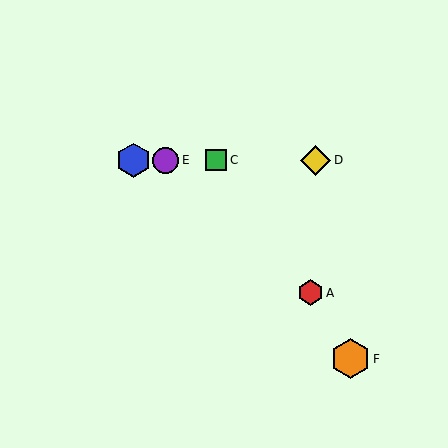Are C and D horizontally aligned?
Yes, both are at y≈160.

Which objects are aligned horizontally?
Objects B, C, D, E are aligned horizontally.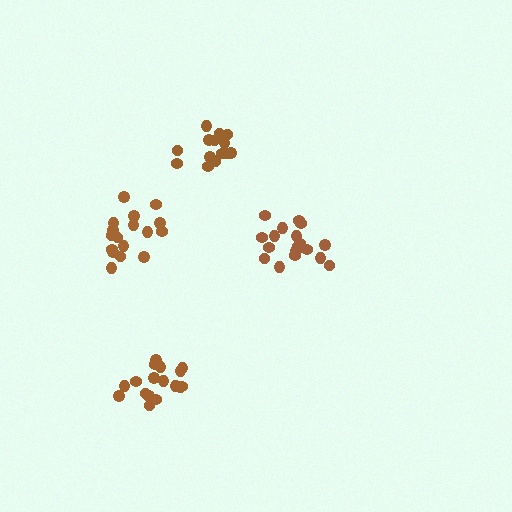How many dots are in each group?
Group 1: 17 dots, Group 2: 17 dots, Group 3: 15 dots, Group 4: 18 dots (67 total).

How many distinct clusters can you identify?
There are 4 distinct clusters.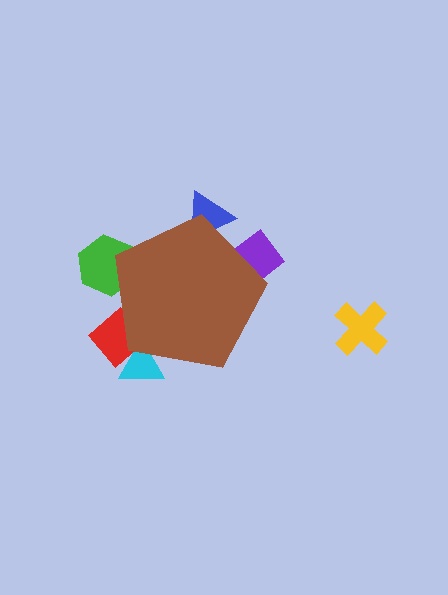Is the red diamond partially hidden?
Yes, the red diamond is partially hidden behind the brown pentagon.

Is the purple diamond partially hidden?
Yes, the purple diamond is partially hidden behind the brown pentagon.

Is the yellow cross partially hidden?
No, the yellow cross is fully visible.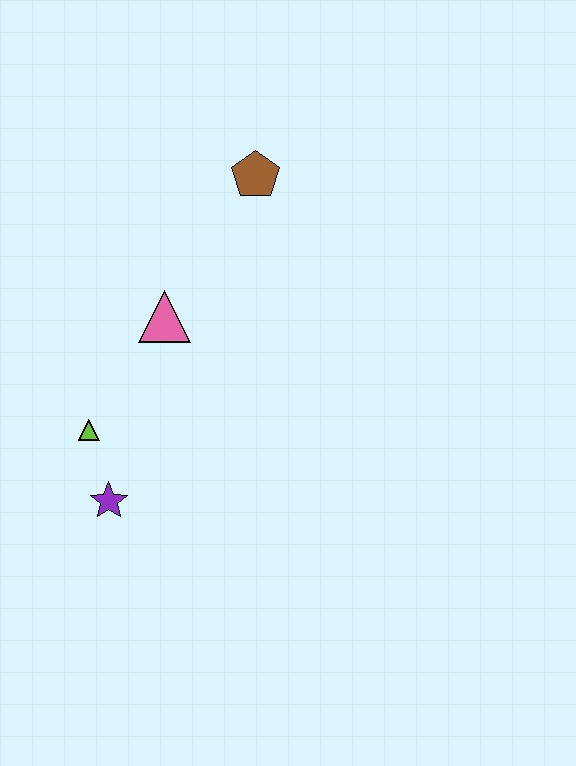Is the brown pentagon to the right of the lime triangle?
Yes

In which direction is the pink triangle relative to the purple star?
The pink triangle is above the purple star.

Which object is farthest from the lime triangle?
The brown pentagon is farthest from the lime triangle.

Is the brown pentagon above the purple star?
Yes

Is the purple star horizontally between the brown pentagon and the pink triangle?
No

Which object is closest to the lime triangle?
The purple star is closest to the lime triangle.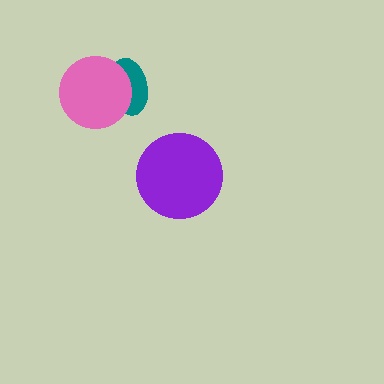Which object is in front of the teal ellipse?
The pink circle is in front of the teal ellipse.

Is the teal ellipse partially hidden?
Yes, it is partially covered by another shape.